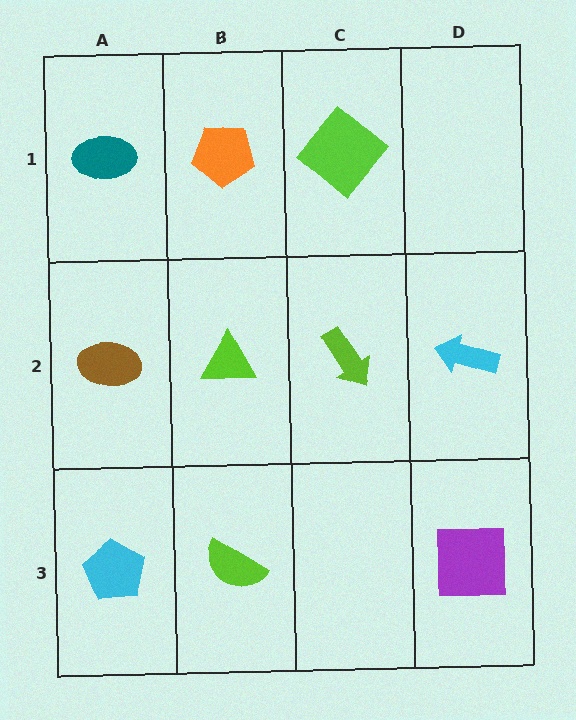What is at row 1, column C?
A lime diamond.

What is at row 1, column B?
An orange pentagon.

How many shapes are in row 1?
3 shapes.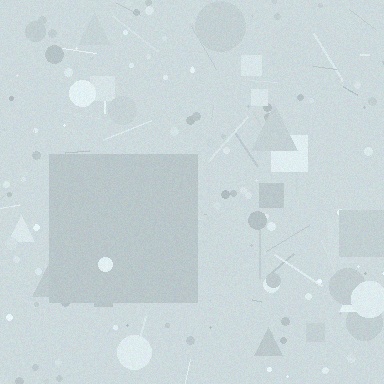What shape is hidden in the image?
A square is hidden in the image.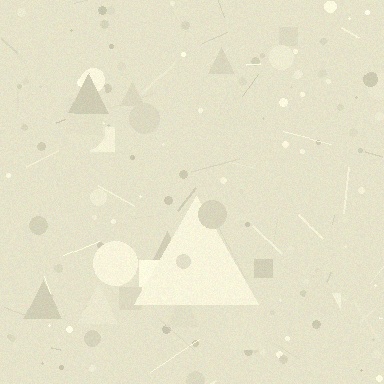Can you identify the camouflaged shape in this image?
The camouflaged shape is a triangle.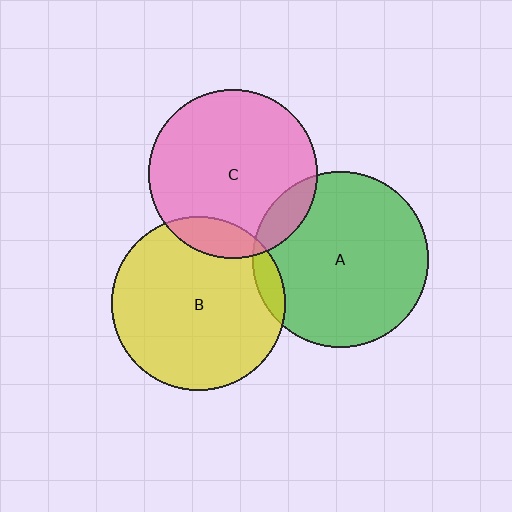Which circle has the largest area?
Circle A (green).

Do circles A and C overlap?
Yes.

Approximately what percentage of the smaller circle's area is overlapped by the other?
Approximately 10%.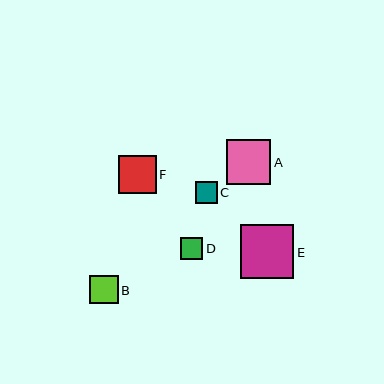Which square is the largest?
Square E is the largest with a size of approximately 53 pixels.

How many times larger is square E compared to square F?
Square E is approximately 1.4 times the size of square F.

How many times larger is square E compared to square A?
Square E is approximately 1.2 times the size of square A.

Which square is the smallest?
Square C is the smallest with a size of approximately 22 pixels.